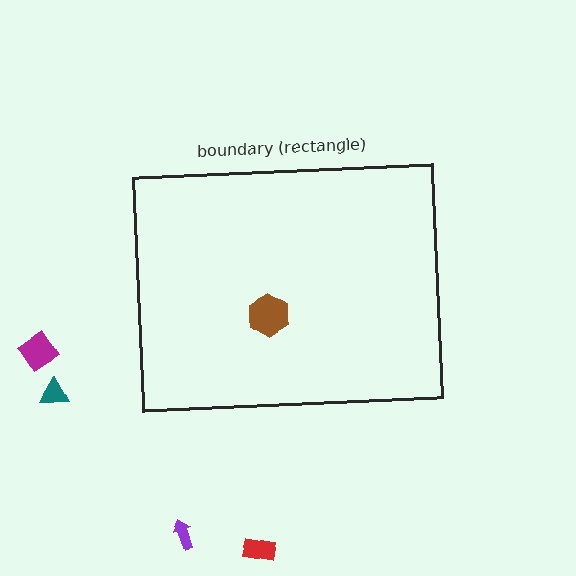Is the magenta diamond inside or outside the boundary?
Outside.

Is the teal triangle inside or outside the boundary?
Outside.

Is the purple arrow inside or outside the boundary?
Outside.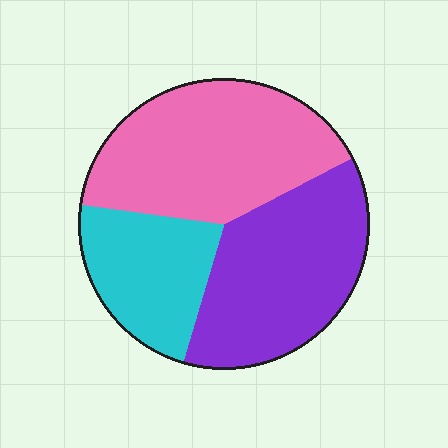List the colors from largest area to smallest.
From largest to smallest: pink, purple, cyan.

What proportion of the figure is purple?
Purple takes up between a quarter and a half of the figure.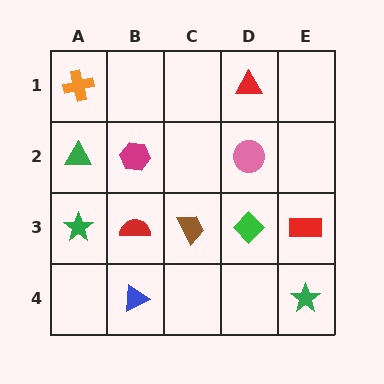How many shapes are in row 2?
3 shapes.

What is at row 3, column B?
A red semicircle.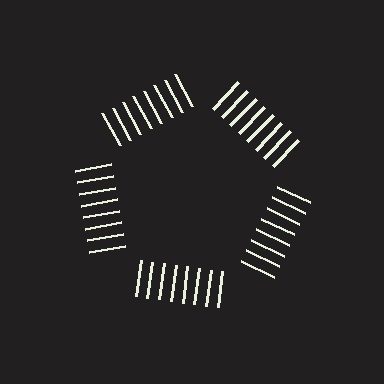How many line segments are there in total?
40 — 8 along each of the 5 edges.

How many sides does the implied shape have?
5 sides — the line-ends trace a pentagon.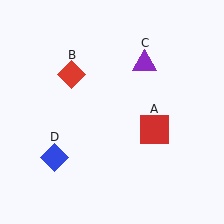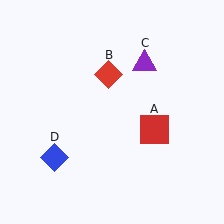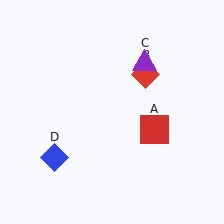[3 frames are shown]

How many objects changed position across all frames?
1 object changed position: red diamond (object B).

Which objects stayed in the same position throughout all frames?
Red square (object A) and purple triangle (object C) and blue diamond (object D) remained stationary.